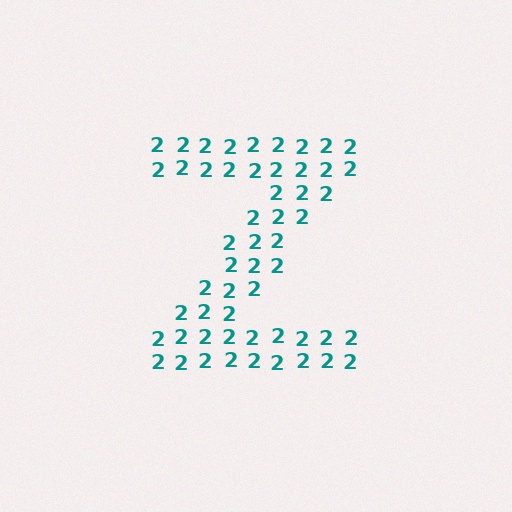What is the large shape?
The large shape is the letter Z.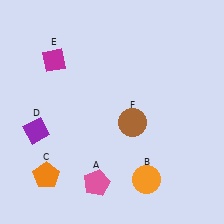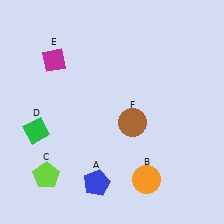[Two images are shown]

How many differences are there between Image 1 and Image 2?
There are 3 differences between the two images.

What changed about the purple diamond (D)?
In Image 1, D is purple. In Image 2, it changed to green.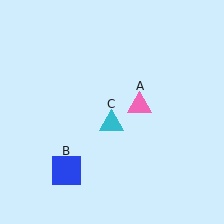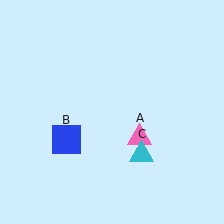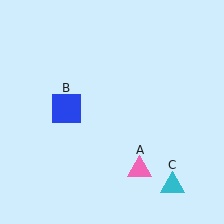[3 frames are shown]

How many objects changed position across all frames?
3 objects changed position: pink triangle (object A), blue square (object B), cyan triangle (object C).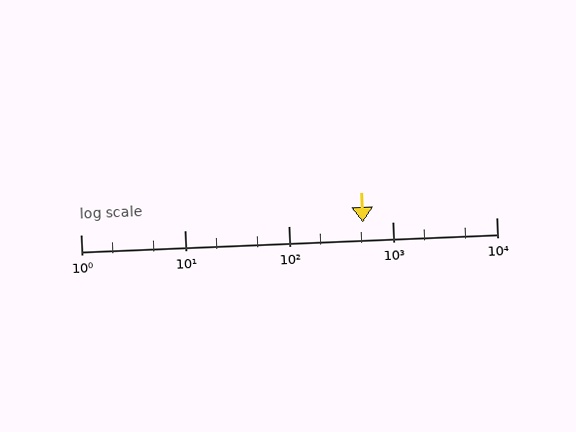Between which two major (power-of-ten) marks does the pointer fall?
The pointer is between 100 and 1000.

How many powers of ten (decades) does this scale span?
The scale spans 4 decades, from 1 to 10000.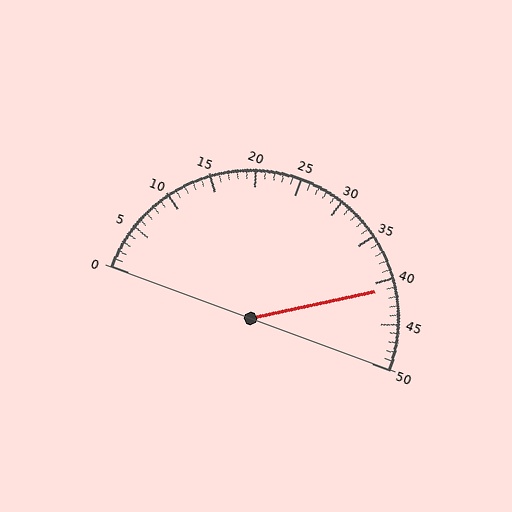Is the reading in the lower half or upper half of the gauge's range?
The reading is in the upper half of the range (0 to 50).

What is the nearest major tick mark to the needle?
The nearest major tick mark is 40.